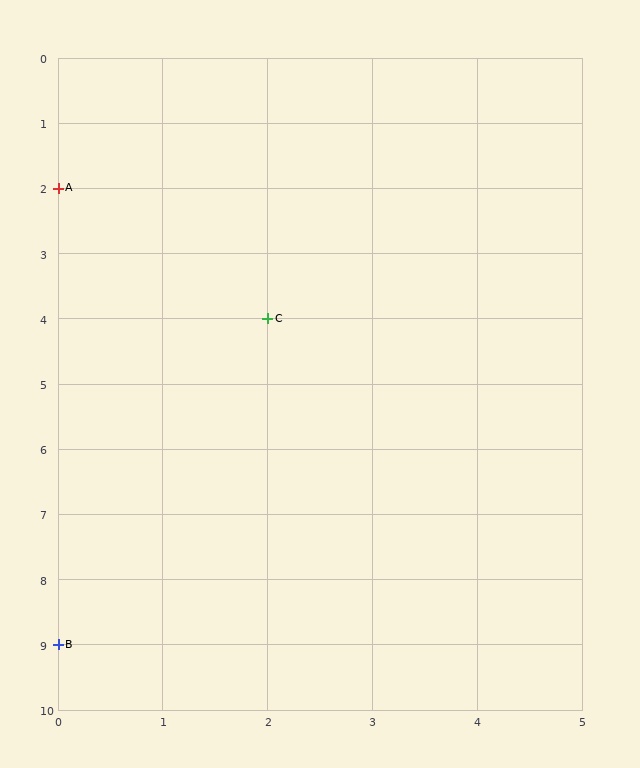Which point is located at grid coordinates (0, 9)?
Point B is at (0, 9).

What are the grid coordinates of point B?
Point B is at grid coordinates (0, 9).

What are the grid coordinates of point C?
Point C is at grid coordinates (2, 4).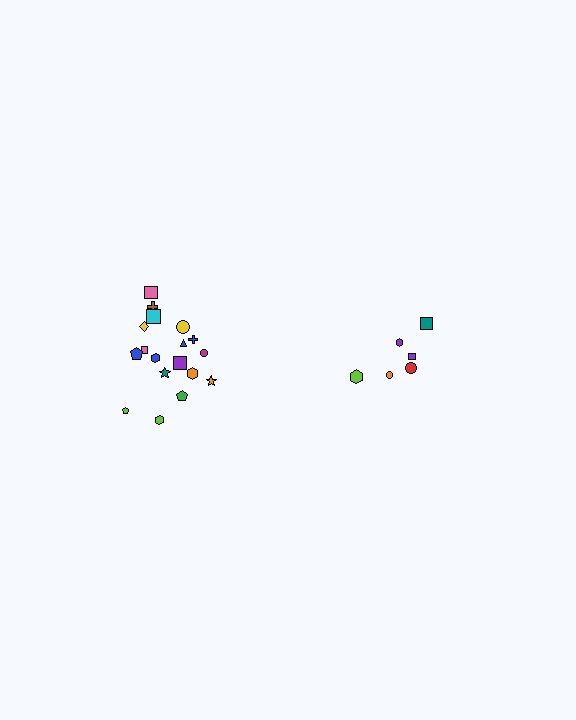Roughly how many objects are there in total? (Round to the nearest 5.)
Roughly 25 objects in total.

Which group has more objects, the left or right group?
The left group.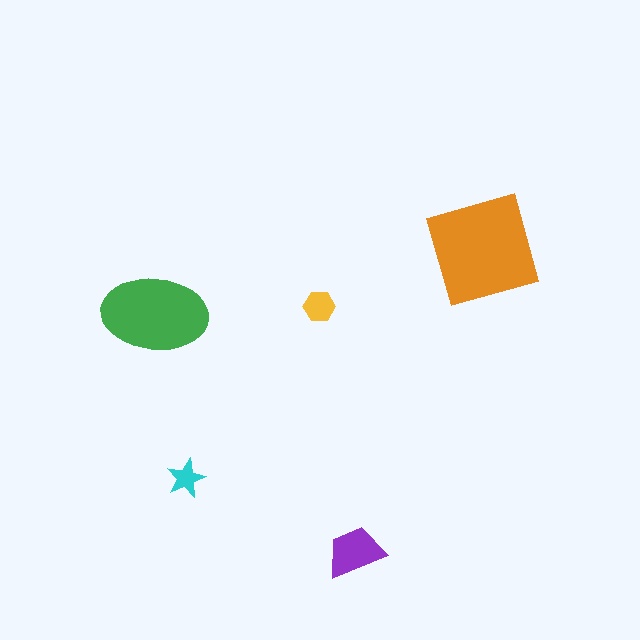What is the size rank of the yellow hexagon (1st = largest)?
4th.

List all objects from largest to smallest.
The orange diamond, the green ellipse, the purple trapezoid, the yellow hexagon, the cyan star.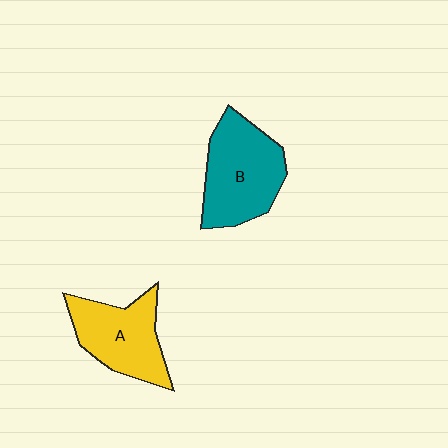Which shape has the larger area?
Shape B (teal).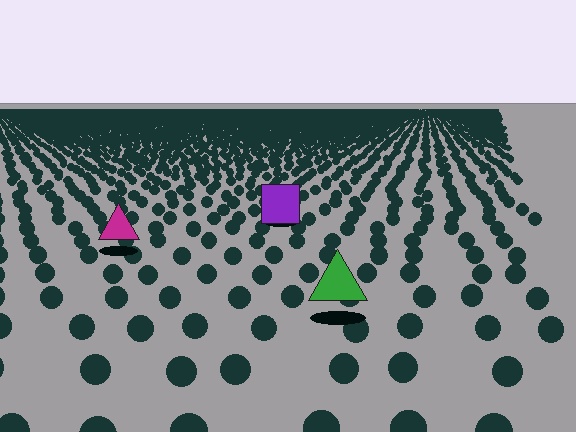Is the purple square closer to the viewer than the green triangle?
No. The green triangle is closer — you can tell from the texture gradient: the ground texture is coarser near it.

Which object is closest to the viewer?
The green triangle is closest. The texture marks near it are larger and more spread out.